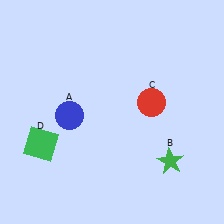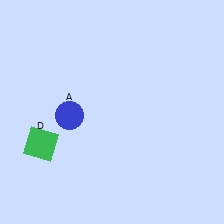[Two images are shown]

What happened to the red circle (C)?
The red circle (C) was removed in Image 2. It was in the top-right area of Image 1.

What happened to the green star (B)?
The green star (B) was removed in Image 2. It was in the bottom-right area of Image 1.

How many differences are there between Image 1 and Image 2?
There are 2 differences between the two images.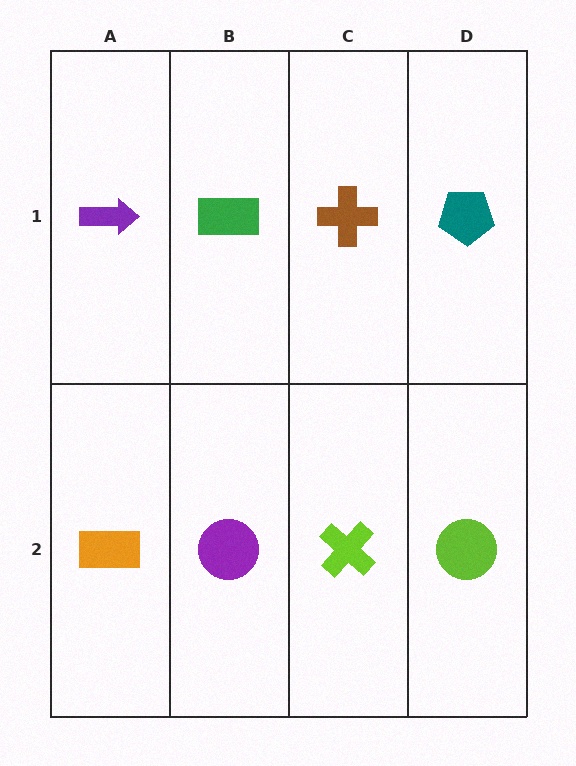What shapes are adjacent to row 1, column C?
A lime cross (row 2, column C), a green rectangle (row 1, column B), a teal pentagon (row 1, column D).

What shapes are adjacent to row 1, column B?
A purple circle (row 2, column B), a purple arrow (row 1, column A), a brown cross (row 1, column C).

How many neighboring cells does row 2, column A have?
2.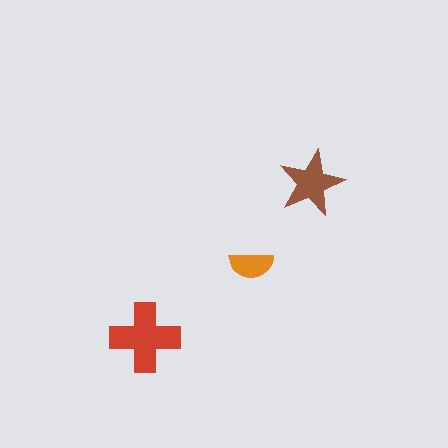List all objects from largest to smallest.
The red cross, the brown star, the orange semicircle.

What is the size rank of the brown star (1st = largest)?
2nd.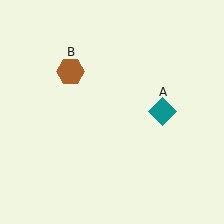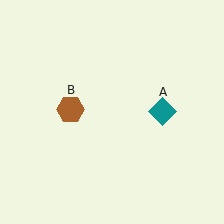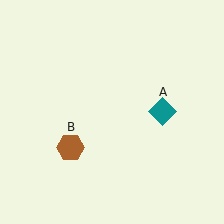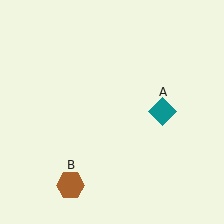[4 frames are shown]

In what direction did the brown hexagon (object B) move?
The brown hexagon (object B) moved down.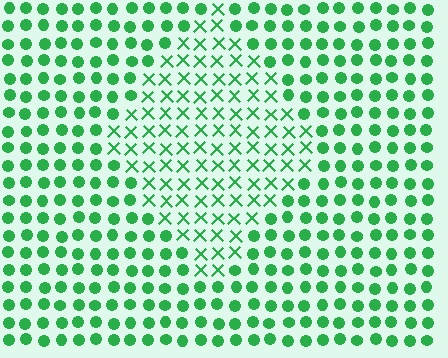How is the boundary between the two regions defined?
The boundary is defined by a change in element shape: X marks inside vs. circles outside. All elements share the same color and spacing.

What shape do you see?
I see a diamond.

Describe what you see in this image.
The image is filled with small green elements arranged in a uniform grid. A diamond-shaped region contains X marks, while the surrounding area contains circles. The boundary is defined purely by the change in element shape.